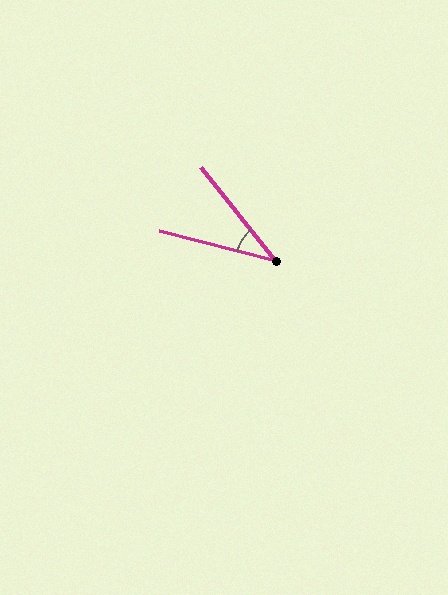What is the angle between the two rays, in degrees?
Approximately 37 degrees.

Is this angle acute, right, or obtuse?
It is acute.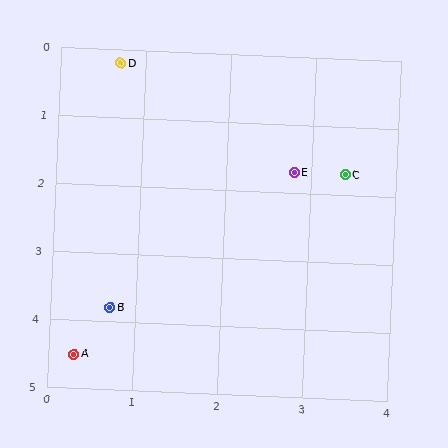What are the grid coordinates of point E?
Point E is at approximately (2.8, 1.7).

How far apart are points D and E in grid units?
Points D and E are about 2.6 grid units apart.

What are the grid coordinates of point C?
Point C is at approximately (3.4, 1.7).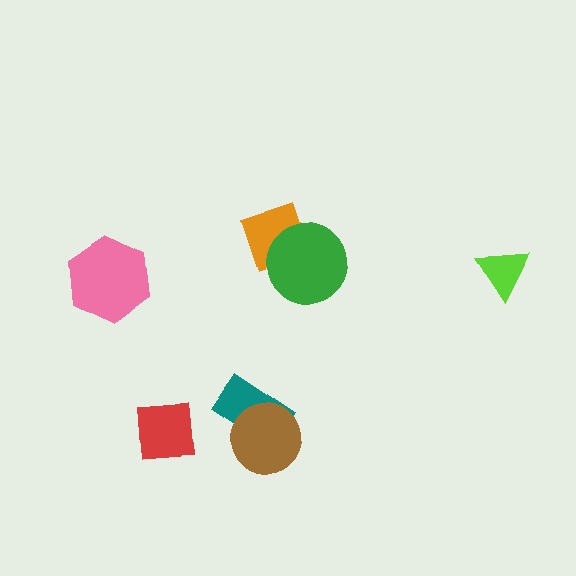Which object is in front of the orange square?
The green circle is in front of the orange square.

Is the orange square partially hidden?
Yes, it is partially covered by another shape.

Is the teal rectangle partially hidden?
Yes, it is partially covered by another shape.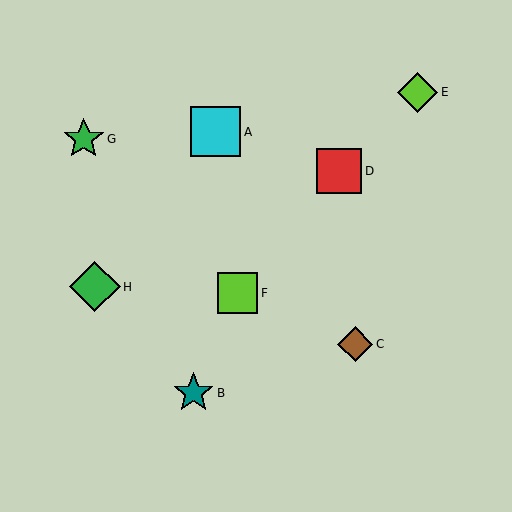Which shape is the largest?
The green diamond (labeled H) is the largest.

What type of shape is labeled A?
Shape A is a cyan square.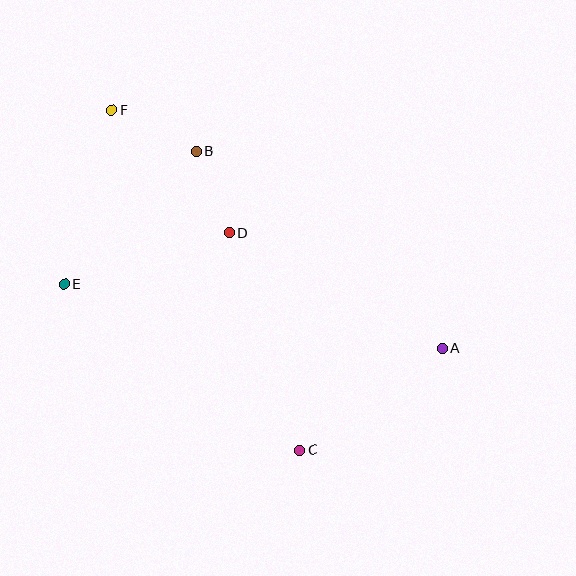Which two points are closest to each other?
Points B and D are closest to each other.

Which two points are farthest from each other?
Points A and F are farthest from each other.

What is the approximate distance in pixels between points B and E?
The distance between B and E is approximately 188 pixels.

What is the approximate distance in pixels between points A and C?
The distance between A and C is approximately 175 pixels.